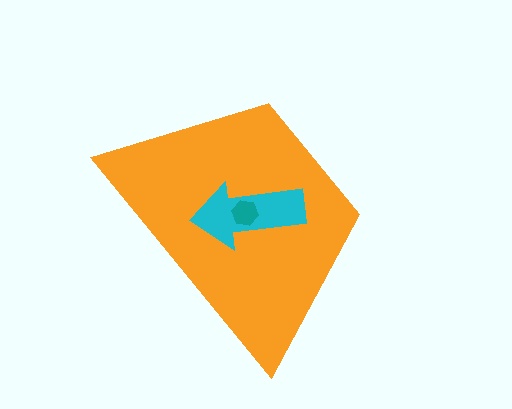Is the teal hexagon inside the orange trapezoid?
Yes.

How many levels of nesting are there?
3.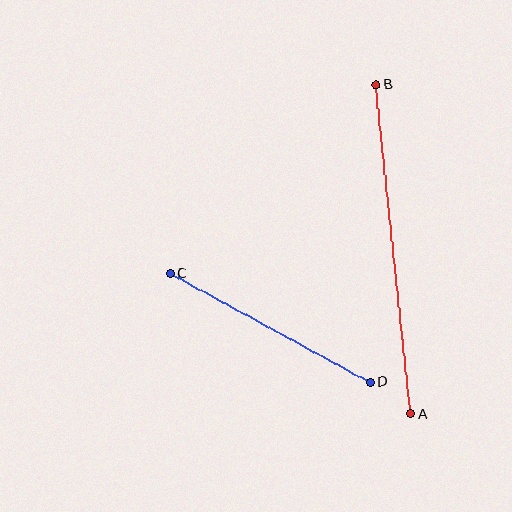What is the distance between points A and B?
The distance is approximately 331 pixels.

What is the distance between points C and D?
The distance is approximately 227 pixels.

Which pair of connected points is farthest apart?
Points A and B are farthest apart.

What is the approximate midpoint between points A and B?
The midpoint is at approximately (394, 249) pixels.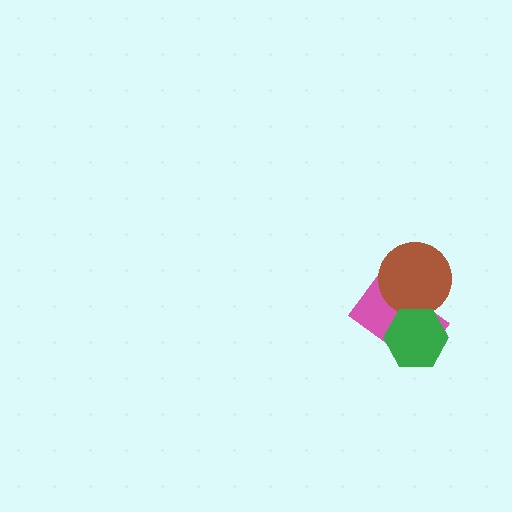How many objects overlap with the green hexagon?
2 objects overlap with the green hexagon.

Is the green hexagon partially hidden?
No, no other shape covers it.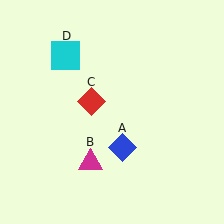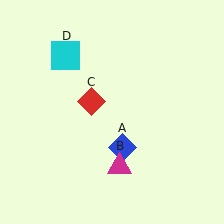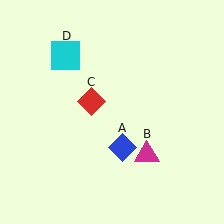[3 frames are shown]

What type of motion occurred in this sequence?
The magenta triangle (object B) rotated counterclockwise around the center of the scene.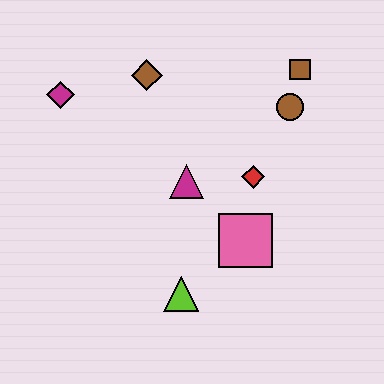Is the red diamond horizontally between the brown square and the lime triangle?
Yes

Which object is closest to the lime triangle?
The pink square is closest to the lime triangle.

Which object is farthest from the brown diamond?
The lime triangle is farthest from the brown diamond.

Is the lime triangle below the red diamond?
Yes